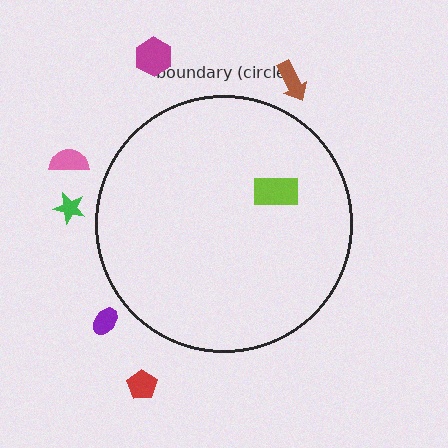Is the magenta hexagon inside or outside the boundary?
Outside.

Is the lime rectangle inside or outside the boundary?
Inside.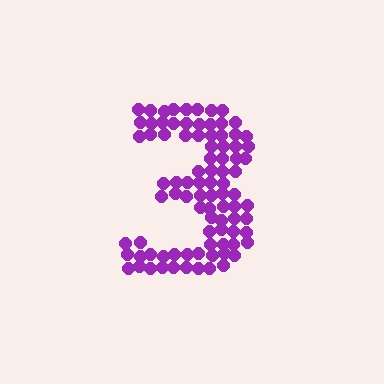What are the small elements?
The small elements are circles.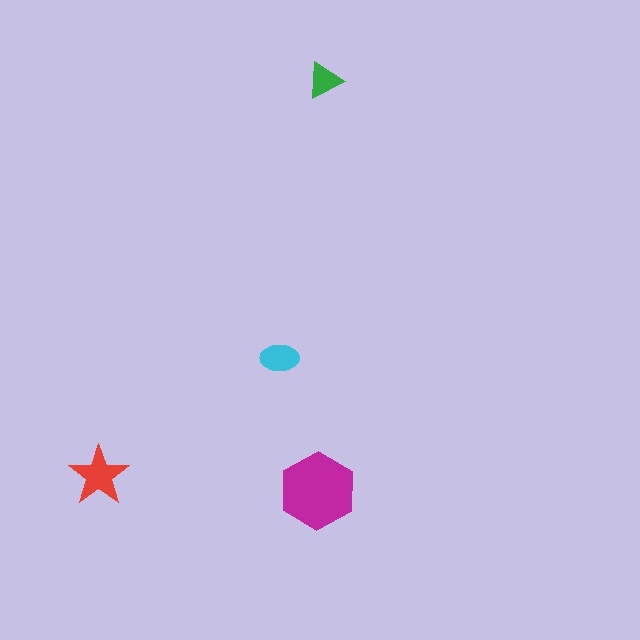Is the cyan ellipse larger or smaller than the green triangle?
Larger.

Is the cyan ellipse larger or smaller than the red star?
Smaller.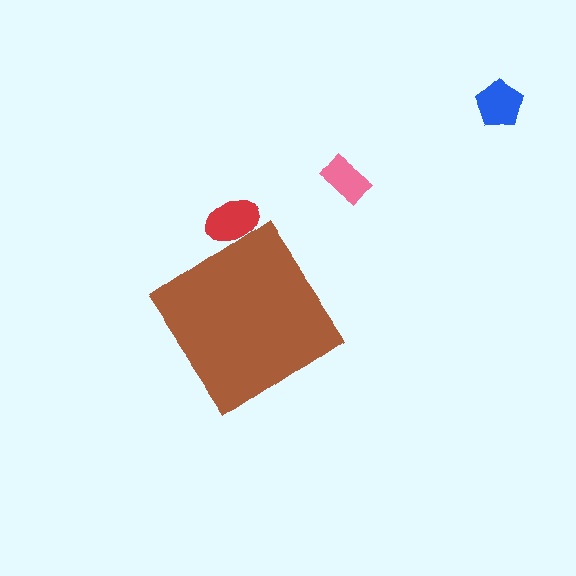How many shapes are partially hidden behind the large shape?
1 shape is partially hidden.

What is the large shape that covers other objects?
A brown diamond.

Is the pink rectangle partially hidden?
No, the pink rectangle is fully visible.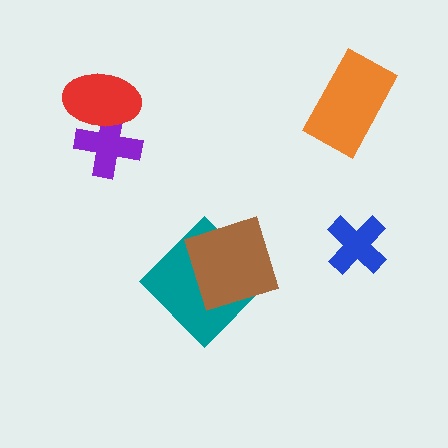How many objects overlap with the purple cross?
1 object overlaps with the purple cross.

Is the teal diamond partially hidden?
Yes, it is partially covered by another shape.